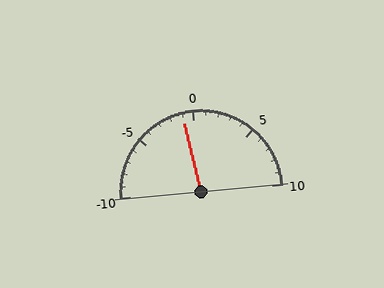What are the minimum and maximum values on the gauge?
The gauge ranges from -10 to 10.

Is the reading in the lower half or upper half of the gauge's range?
The reading is in the lower half of the range (-10 to 10).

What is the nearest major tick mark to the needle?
The nearest major tick mark is 0.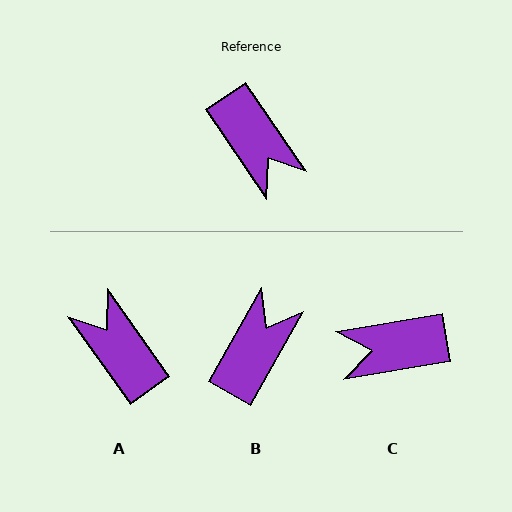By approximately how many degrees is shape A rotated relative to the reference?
Approximately 179 degrees clockwise.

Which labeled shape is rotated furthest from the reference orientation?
A, about 179 degrees away.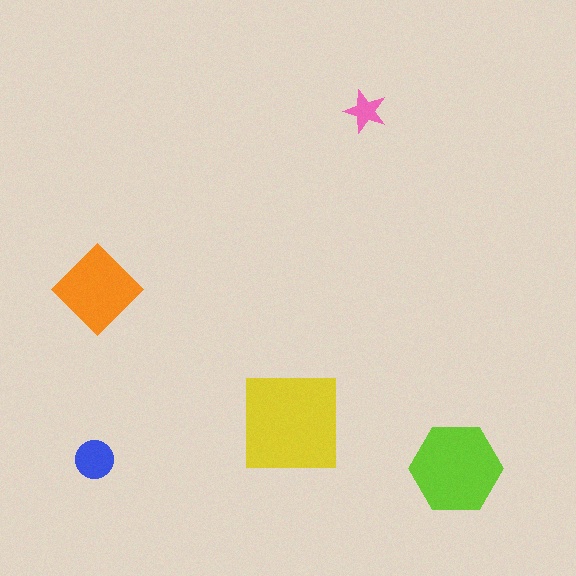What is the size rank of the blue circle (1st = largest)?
4th.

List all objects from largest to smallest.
The yellow square, the lime hexagon, the orange diamond, the blue circle, the pink star.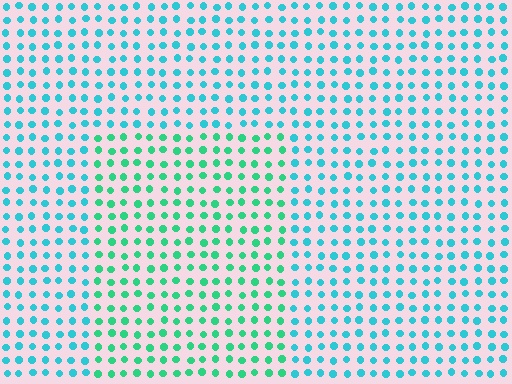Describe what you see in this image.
The image is filled with small cyan elements in a uniform arrangement. A rectangle-shaped region is visible where the elements are tinted to a slightly different hue, forming a subtle color boundary.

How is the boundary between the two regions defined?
The boundary is defined purely by a slight shift in hue (about 34 degrees). Spacing, size, and orientation are identical on both sides.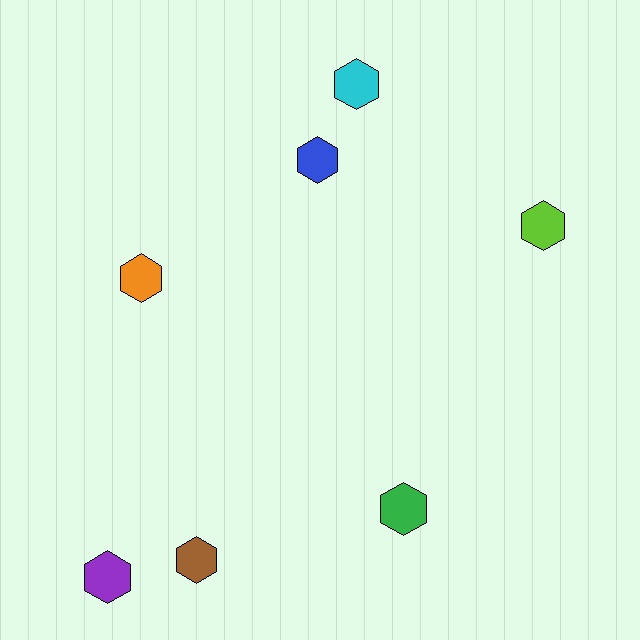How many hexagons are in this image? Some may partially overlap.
There are 7 hexagons.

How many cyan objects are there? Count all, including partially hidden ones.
There is 1 cyan object.